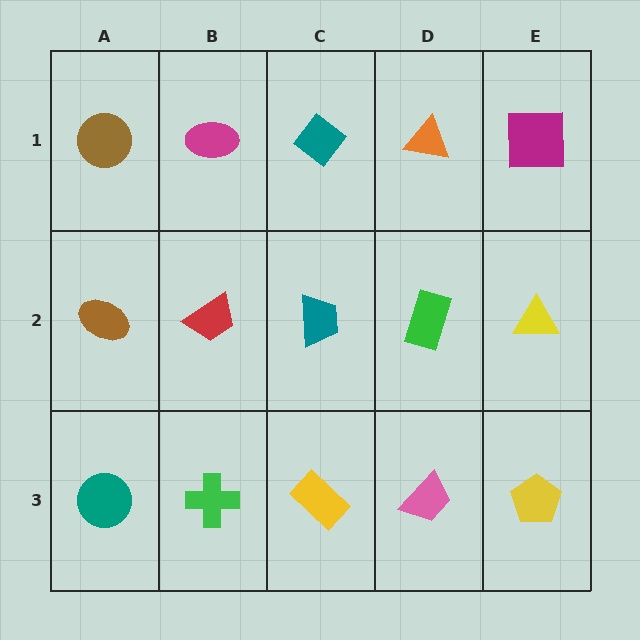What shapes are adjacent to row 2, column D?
An orange triangle (row 1, column D), a pink trapezoid (row 3, column D), a teal trapezoid (row 2, column C), a yellow triangle (row 2, column E).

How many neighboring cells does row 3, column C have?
3.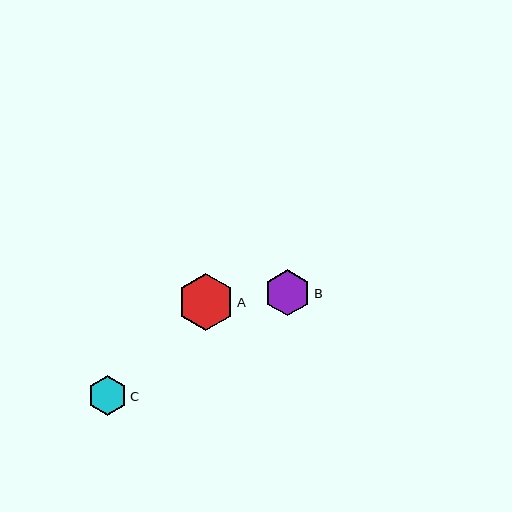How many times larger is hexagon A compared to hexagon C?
Hexagon A is approximately 1.5 times the size of hexagon C.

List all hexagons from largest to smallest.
From largest to smallest: A, B, C.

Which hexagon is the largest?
Hexagon A is the largest with a size of approximately 57 pixels.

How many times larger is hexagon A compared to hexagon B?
Hexagon A is approximately 1.2 times the size of hexagon B.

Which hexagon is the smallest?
Hexagon C is the smallest with a size of approximately 39 pixels.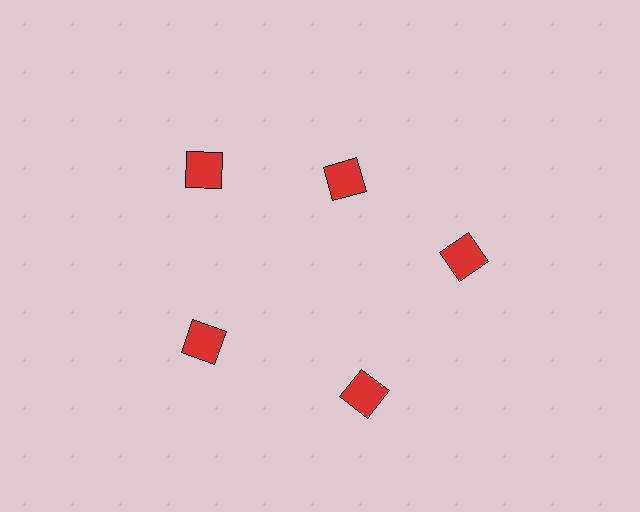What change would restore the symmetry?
The symmetry would be restored by moving it outward, back onto the ring so that all 5 diamonds sit at equal angles and equal distance from the center.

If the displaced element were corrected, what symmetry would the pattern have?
It would have 5-fold rotational symmetry — the pattern would map onto itself every 72 degrees.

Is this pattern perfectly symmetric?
No. The 5 red diamonds are arranged in a ring, but one element near the 1 o'clock position is pulled inward toward the center, breaking the 5-fold rotational symmetry.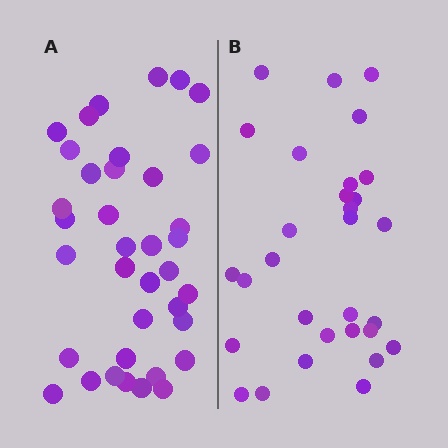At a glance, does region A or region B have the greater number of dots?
Region A (the left region) has more dots.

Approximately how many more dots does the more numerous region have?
Region A has roughly 8 or so more dots than region B.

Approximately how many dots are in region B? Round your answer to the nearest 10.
About 30 dots.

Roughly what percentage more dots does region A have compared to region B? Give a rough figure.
About 25% more.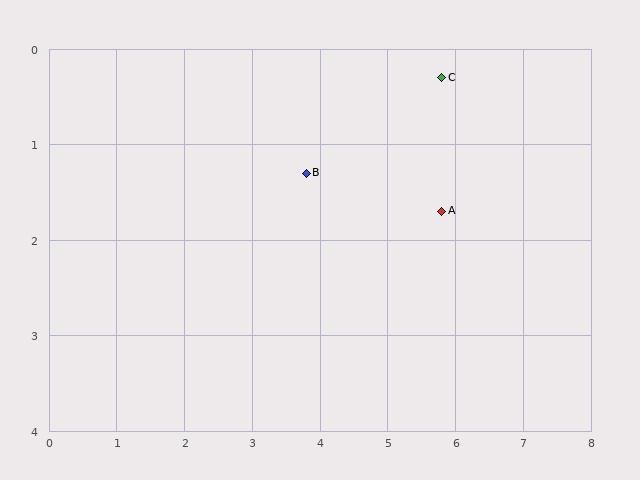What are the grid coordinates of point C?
Point C is at approximately (5.8, 0.3).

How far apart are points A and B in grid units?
Points A and B are about 2.0 grid units apart.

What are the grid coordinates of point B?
Point B is at approximately (3.8, 1.3).